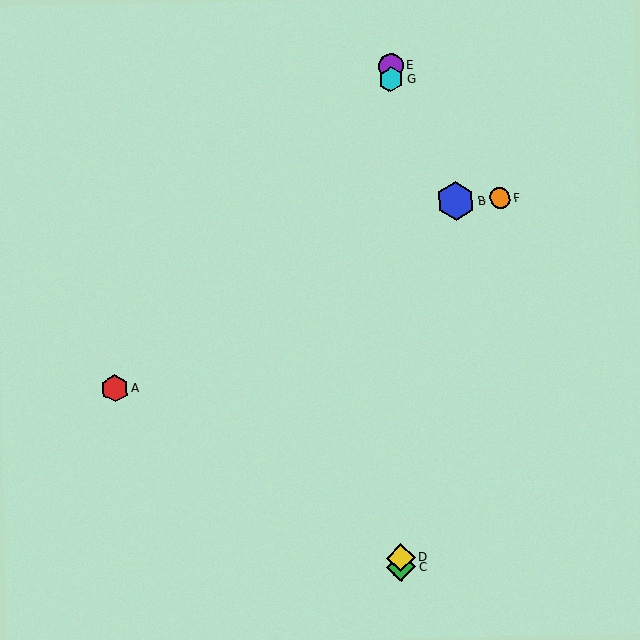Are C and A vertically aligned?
No, C is at x≈401 and A is at x≈115.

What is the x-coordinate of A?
Object A is at x≈115.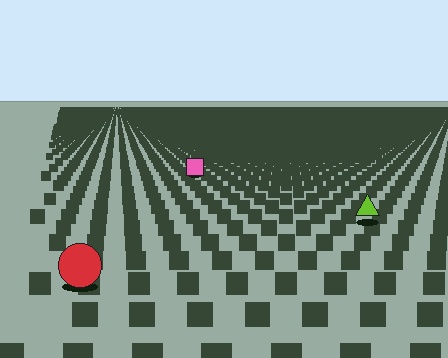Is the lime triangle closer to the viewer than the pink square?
Yes. The lime triangle is closer — you can tell from the texture gradient: the ground texture is coarser near it.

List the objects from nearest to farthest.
From nearest to farthest: the red circle, the lime triangle, the pink square.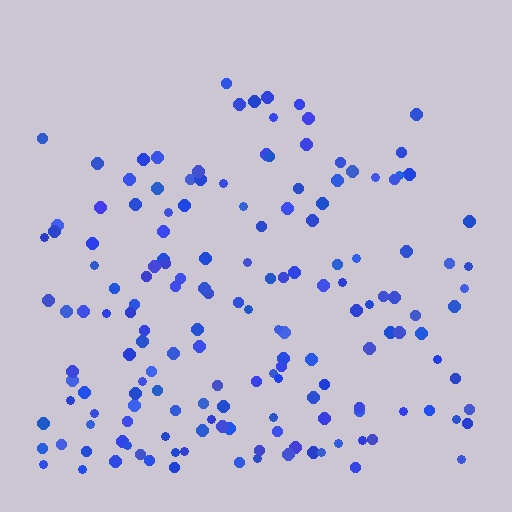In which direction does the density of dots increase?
From top to bottom, with the bottom side densest.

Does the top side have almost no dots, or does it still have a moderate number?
Still a moderate number, just noticeably fewer than the bottom.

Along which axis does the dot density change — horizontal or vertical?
Vertical.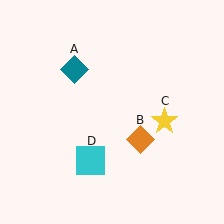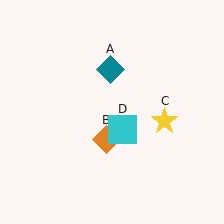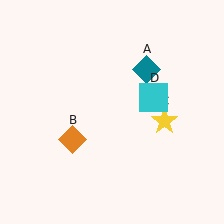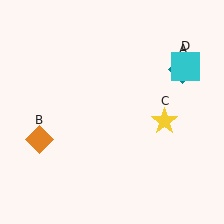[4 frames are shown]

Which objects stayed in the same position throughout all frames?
Yellow star (object C) remained stationary.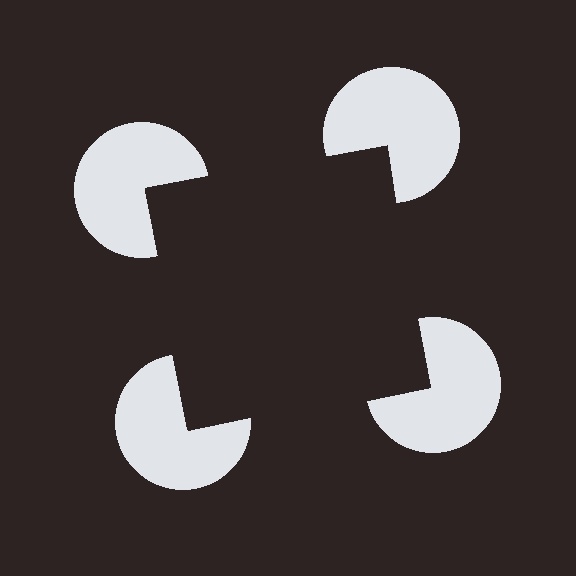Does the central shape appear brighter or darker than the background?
It typically appears slightly darker than the background, even though no actual brightness change is drawn.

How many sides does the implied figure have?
4 sides.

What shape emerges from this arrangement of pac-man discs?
An illusory square — its edges are inferred from the aligned wedge cuts in the pac-man discs, not physically drawn.